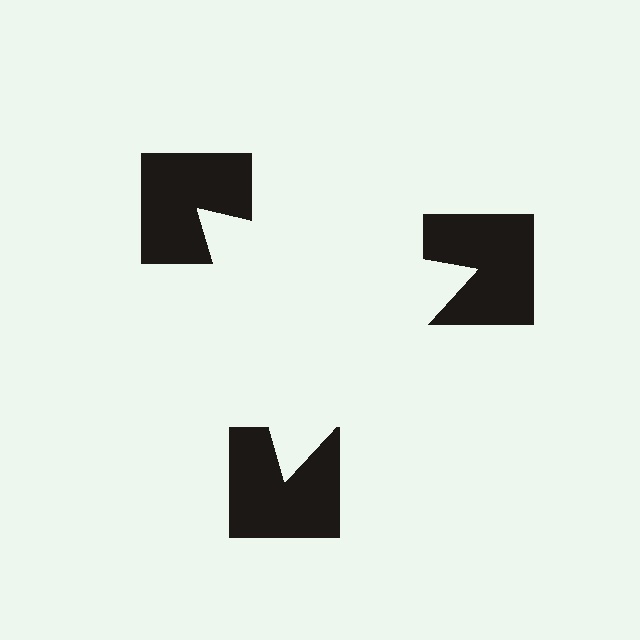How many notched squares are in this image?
There are 3 — one at each vertex of the illusory triangle.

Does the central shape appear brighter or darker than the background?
It typically appears slightly brighter than the background, even though no actual brightness change is drawn.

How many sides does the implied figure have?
3 sides.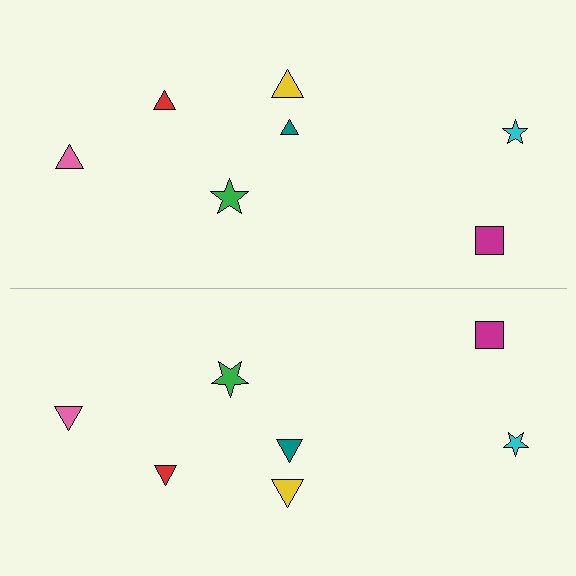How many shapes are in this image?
There are 14 shapes in this image.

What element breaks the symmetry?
The teal triangle on the bottom side has a different size than its mirror counterpart.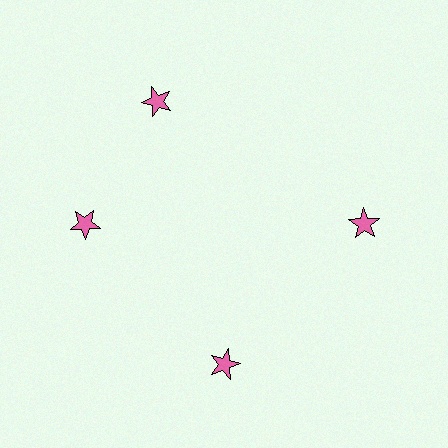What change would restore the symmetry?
The symmetry would be restored by rotating it back into even spacing with its neighbors so that all 4 stars sit at equal angles and equal distance from the center.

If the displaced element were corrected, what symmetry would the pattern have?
It would have 4-fold rotational symmetry — the pattern would map onto itself every 90 degrees.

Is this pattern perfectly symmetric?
No. The 4 pink stars are arranged in a ring, but one element near the 12 o'clock position is rotated out of alignment along the ring, breaking the 4-fold rotational symmetry.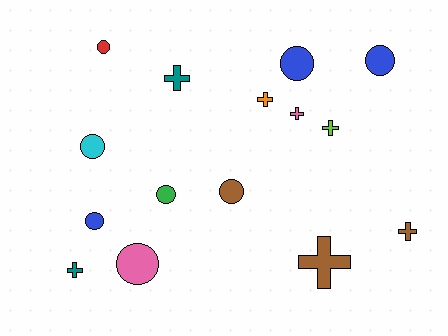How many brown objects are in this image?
There are 3 brown objects.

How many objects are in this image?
There are 15 objects.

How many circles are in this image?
There are 8 circles.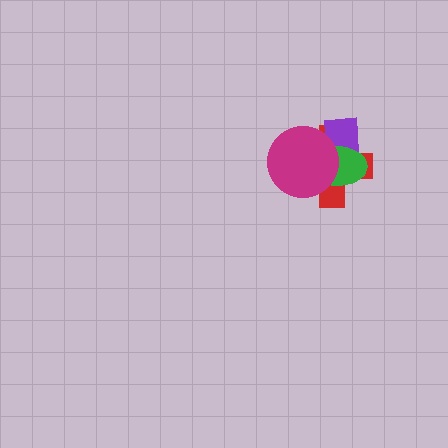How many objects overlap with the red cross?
3 objects overlap with the red cross.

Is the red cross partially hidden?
Yes, it is partially covered by another shape.